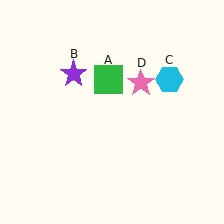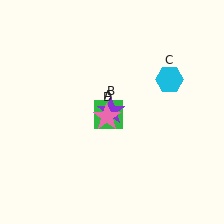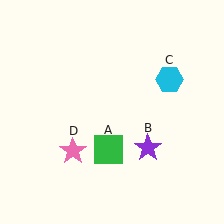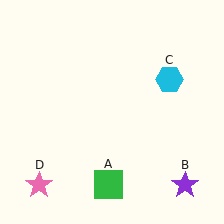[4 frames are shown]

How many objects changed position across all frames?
3 objects changed position: green square (object A), purple star (object B), pink star (object D).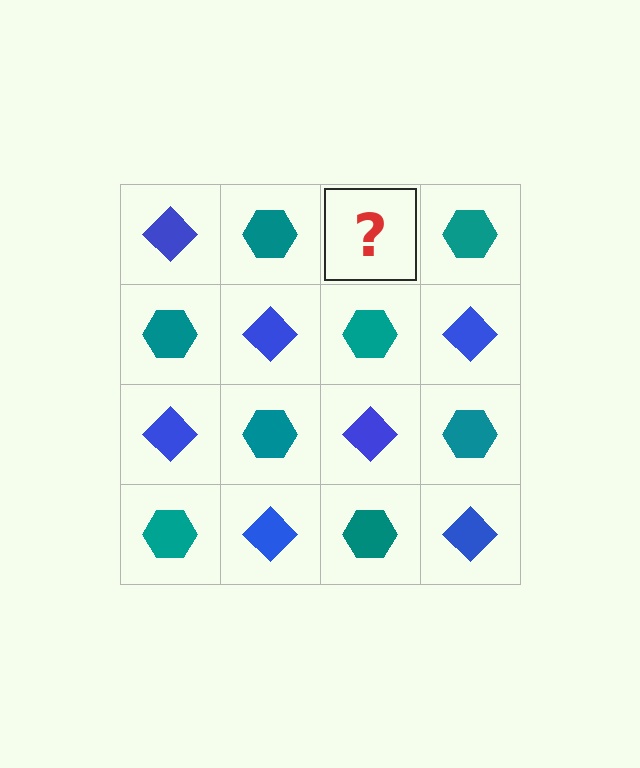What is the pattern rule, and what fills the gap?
The rule is that it alternates blue diamond and teal hexagon in a checkerboard pattern. The gap should be filled with a blue diamond.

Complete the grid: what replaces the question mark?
The question mark should be replaced with a blue diamond.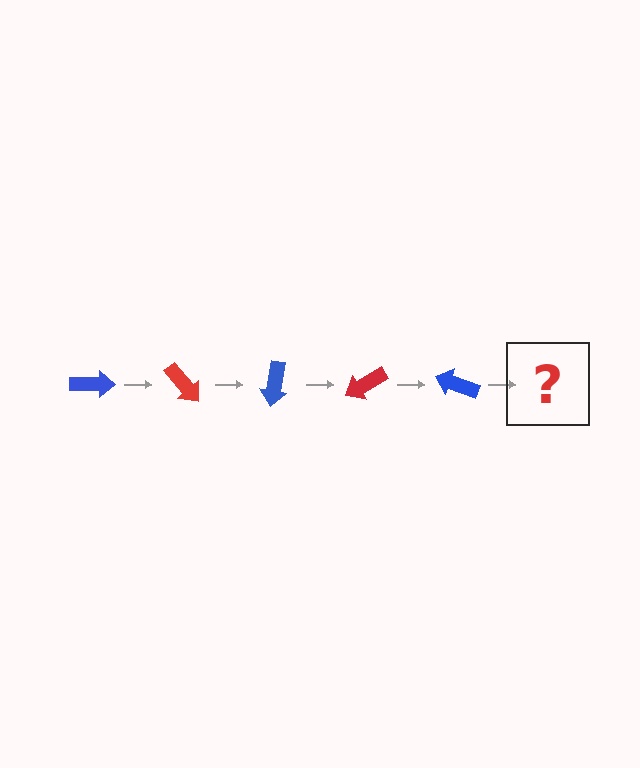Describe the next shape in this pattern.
It should be a red arrow, rotated 250 degrees from the start.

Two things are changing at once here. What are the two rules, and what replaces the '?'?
The two rules are that it rotates 50 degrees each step and the color cycles through blue and red. The '?' should be a red arrow, rotated 250 degrees from the start.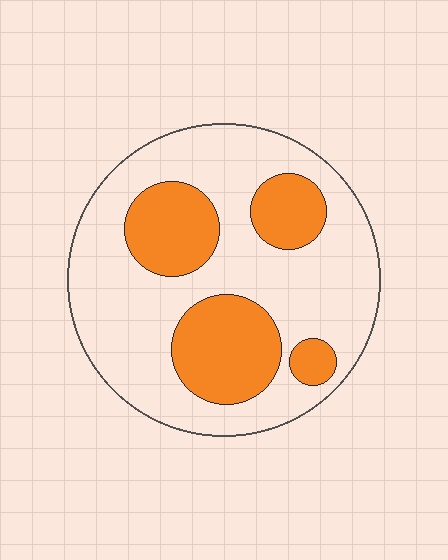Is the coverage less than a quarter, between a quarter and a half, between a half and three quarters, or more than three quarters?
Between a quarter and a half.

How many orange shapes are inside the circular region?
4.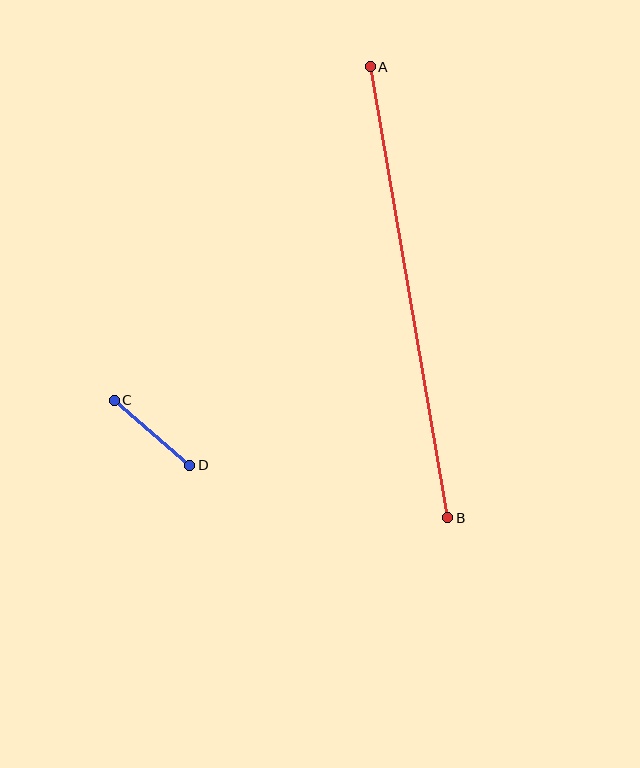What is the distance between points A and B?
The distance is approximately 458 pixels.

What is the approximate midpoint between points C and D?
The midpoint is at approximately (152, 433) pixels.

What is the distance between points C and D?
The distance is approximately 100 pixels.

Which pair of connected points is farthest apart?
Points A and B are farthest apart.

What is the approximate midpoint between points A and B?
The midpoint is at approximately (409, 292) pixels.